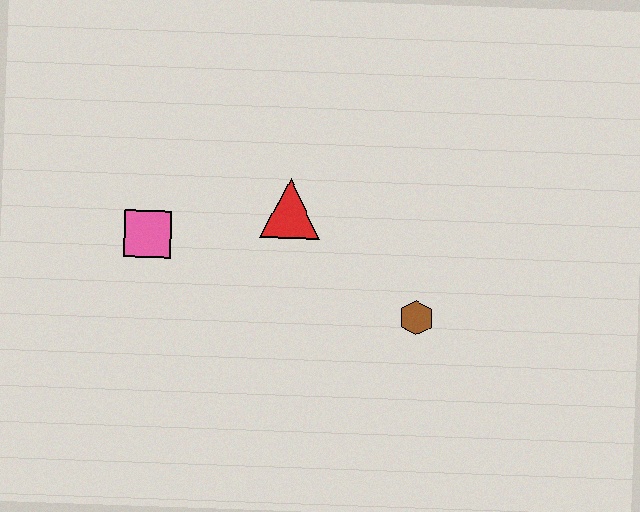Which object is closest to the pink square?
The red triangle is closest to the pink square.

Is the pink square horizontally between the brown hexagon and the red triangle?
No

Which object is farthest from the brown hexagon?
The pink square is farthest from the brown hexagon.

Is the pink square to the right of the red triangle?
No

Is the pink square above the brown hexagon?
Yes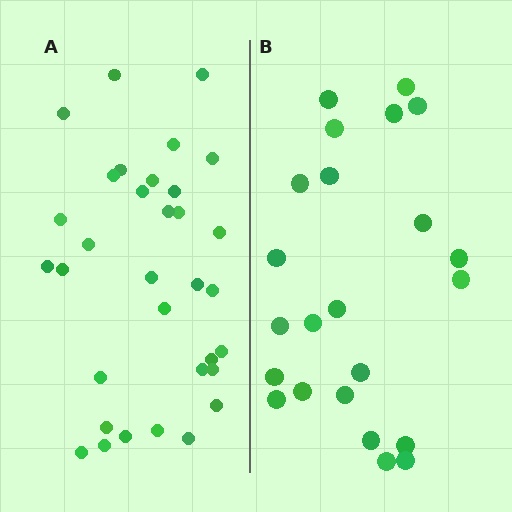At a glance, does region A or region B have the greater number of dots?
Region A (the left region) has more dots.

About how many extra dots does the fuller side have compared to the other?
Region A has roughly 10 or so more dots than region B.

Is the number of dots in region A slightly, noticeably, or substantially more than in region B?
Region A has noticeably more, but not dramatically so. The ratio is roughly 1.4 to 1.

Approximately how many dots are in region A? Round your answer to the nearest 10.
About 30 dots. (The exact count is 33, which rounds to 30.)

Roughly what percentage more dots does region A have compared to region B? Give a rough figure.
About 45% more.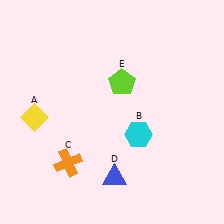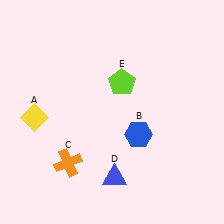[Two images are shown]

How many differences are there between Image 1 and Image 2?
There is 1 difference between the two images.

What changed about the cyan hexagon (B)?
In Image 1, B is cyan. In Image 2, it changed to blue.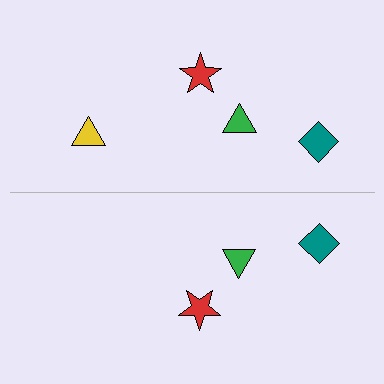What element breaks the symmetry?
A yellow triangle is missing from the bottom side.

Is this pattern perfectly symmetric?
No, the pattern is not perfectly symmetric. A yellow triangle is missing from the bottom side.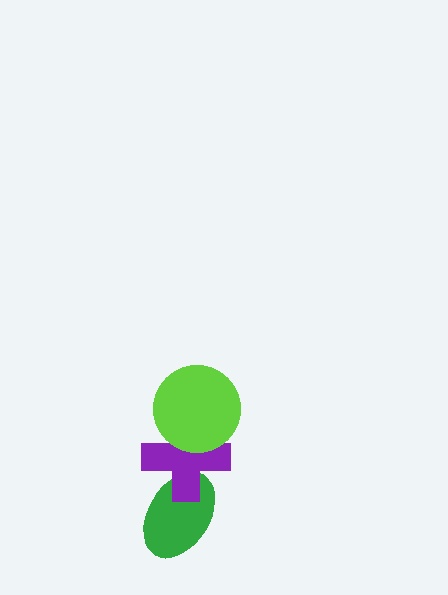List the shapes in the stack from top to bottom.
From top to bottom: the lime circle, the purple cross, the green ellipse.